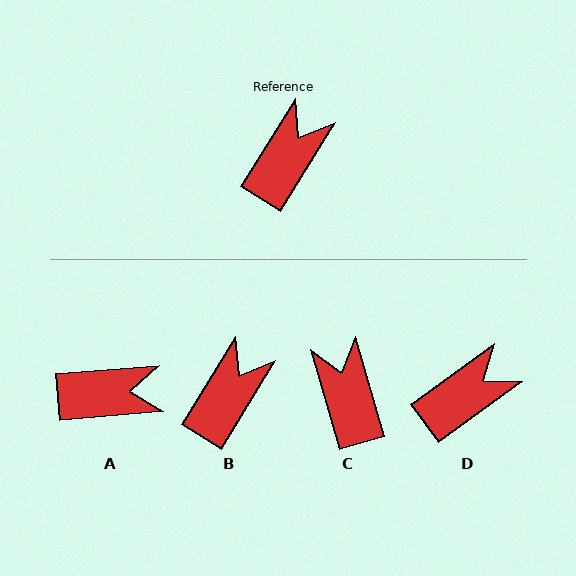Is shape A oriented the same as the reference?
No, it is off by about 54 degrees.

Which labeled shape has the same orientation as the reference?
B.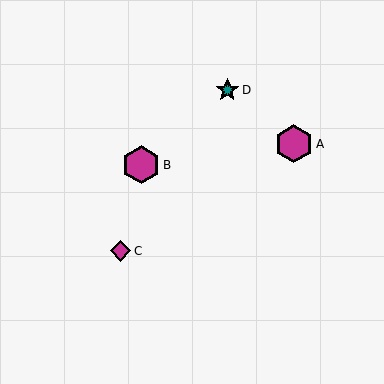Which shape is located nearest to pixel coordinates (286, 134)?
The magenta hexagon (labeled A) at (294, 144) is nearest to that location.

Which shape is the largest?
The magenta hexagon (labeled A) is the largest.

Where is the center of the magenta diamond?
The center of the magenta diamond is at (120, 251).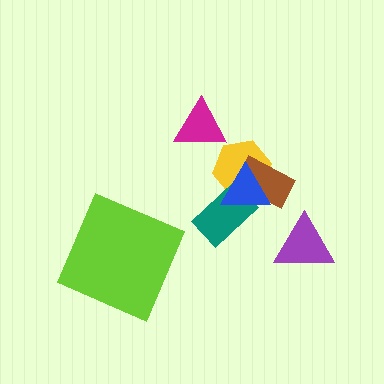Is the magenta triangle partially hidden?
No, no other shape covers it.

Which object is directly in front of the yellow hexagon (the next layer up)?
The brown rectangle is directly in front of the yellow hexagon.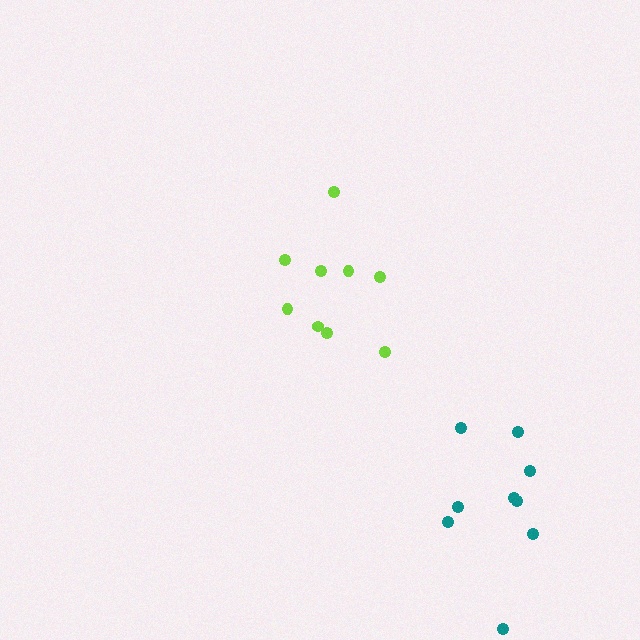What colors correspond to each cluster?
The clusters are colored: lime, teal.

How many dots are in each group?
Group 1: 9 dots, Group 2: 9 dots (18 total).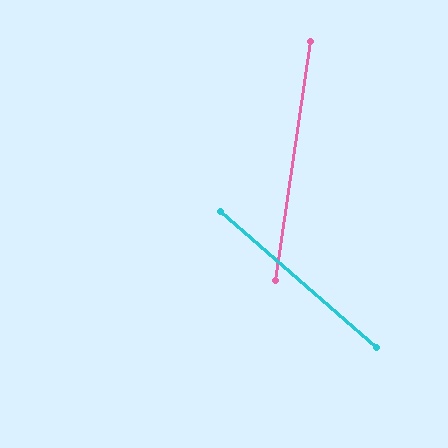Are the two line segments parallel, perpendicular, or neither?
Neither parallel nor perpendicular — they differ by about 57°.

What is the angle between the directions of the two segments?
Approximately 57 degrees.